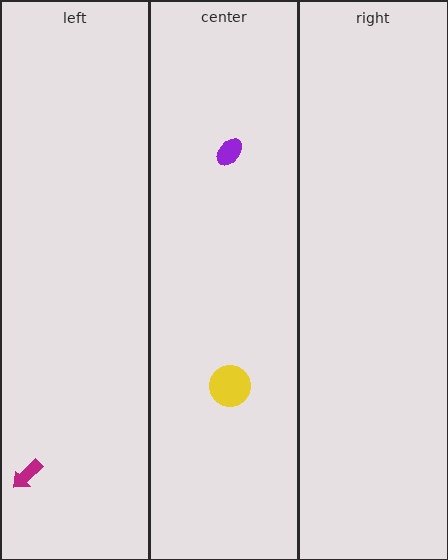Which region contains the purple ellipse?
The center region.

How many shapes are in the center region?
2.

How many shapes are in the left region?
1.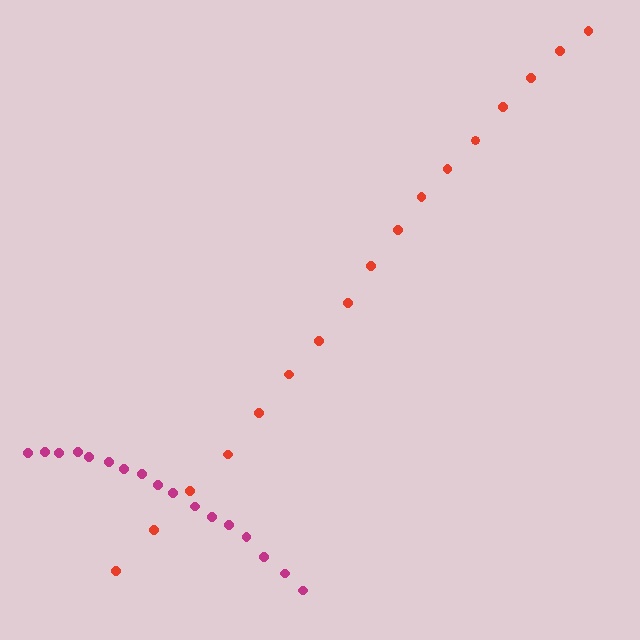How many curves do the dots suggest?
There are 2 distinct paths.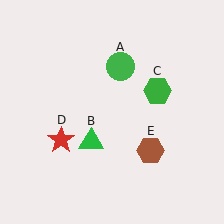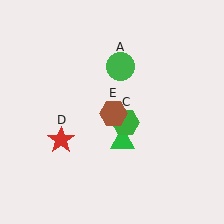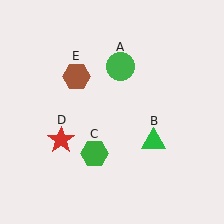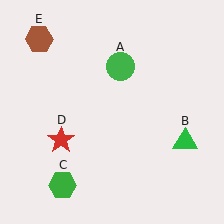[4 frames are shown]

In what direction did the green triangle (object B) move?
The green triangle (object B) moved right.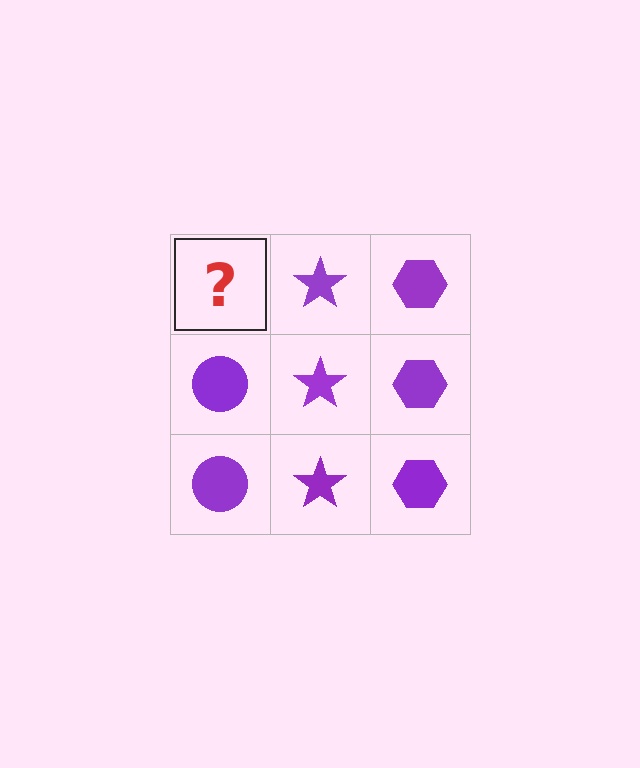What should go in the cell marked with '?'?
The missing cell should contain a purple circle.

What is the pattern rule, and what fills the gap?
The rule is that each column has a consistent shape. The gap should be filled with a purple circle.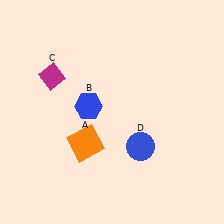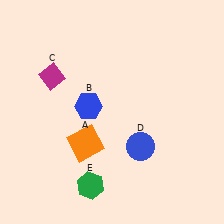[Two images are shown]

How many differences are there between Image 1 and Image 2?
There is 1 difference between the two images.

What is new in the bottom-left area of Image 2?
A green hexagon (E) was added in the bottom-left area of Image 2.